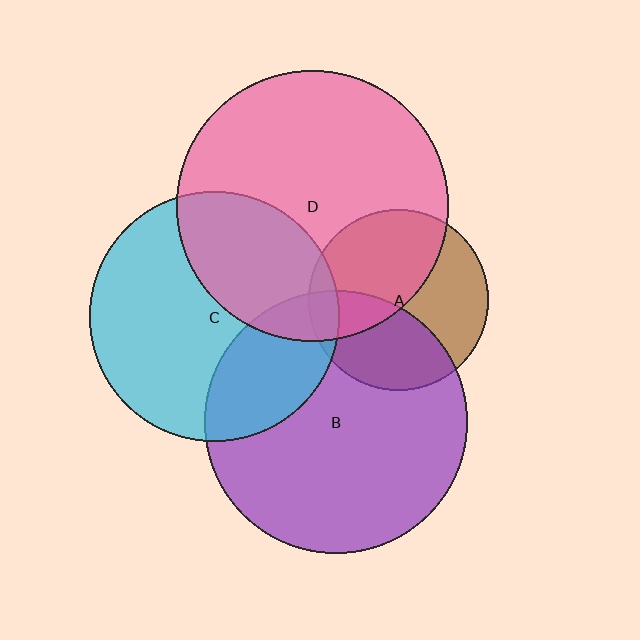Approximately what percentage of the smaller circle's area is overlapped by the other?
Approximately 35%.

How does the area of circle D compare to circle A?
Approximately 2.3 times.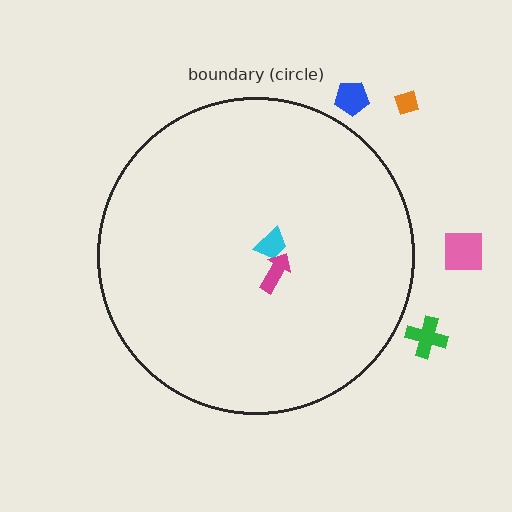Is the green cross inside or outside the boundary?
Outside.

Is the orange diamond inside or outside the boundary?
Outside.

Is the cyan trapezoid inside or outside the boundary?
Inside.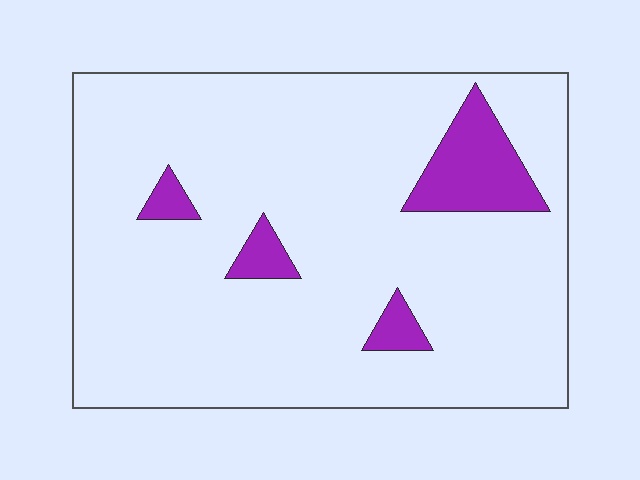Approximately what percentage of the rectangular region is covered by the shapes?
Approximately 10%.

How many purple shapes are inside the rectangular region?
4.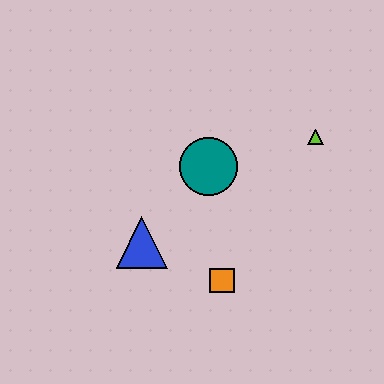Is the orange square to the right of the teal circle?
Yes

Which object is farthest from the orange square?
The lime triangle is farthest from the orange square.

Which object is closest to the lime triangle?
The teal circle is closest to the lime triangle.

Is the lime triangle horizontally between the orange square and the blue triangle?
No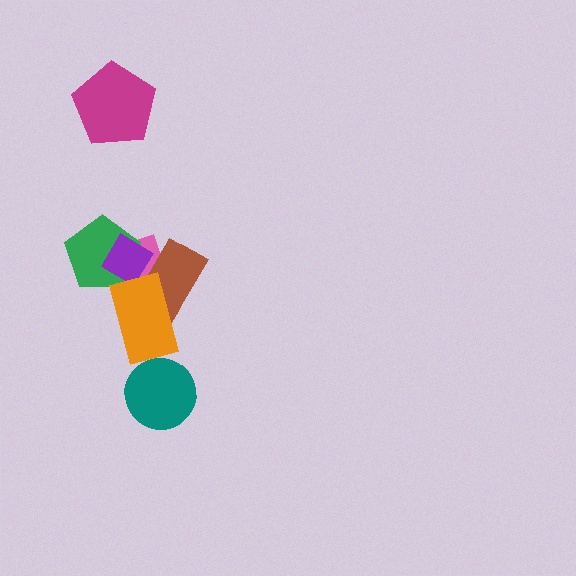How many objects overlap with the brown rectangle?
3 objects overlap with the brown rectangle.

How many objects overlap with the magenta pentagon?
0 objects overlap with the magenta pentagon.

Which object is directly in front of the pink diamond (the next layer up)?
The green pentagon is directly in front of the pink diamond.